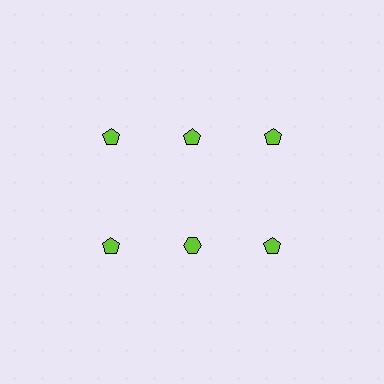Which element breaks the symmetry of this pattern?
The lime hexagon in the second row, second from left column breaks the symmetry. All other shapes are lime pentagons.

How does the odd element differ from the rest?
It has a different shape: hexagon instead of pentagon.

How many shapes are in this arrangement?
There are 6 shapes arranged in a grid pattern.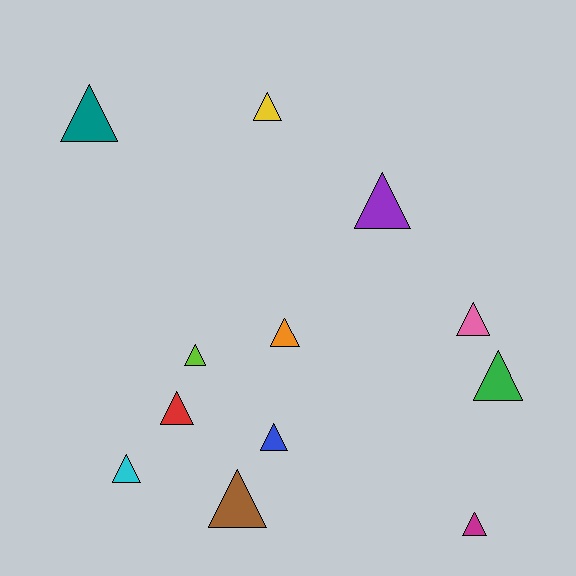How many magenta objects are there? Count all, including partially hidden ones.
There is 1 magenta object.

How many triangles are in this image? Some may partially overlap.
There are 12 triangles.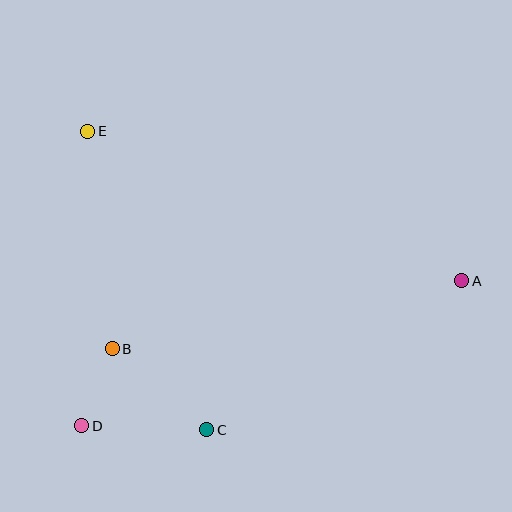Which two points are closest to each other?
Points B and D are closest to each other.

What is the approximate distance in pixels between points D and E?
The distance between D and E is approximately 294 pixels.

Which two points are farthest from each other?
Points A and D are farthest from each other.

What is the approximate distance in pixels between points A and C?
The distance between A and C is approximately 295 pixels.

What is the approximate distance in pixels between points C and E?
The distance between C and E is approximately 321 pixels.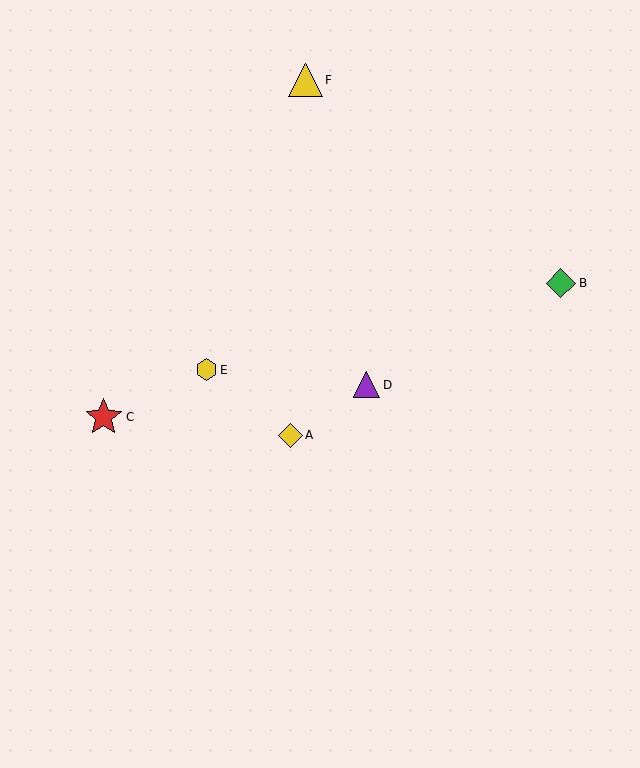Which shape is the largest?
The red star (labeled C) is the largest.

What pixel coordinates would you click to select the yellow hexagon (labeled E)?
Click at (207, 370) to select the yellow hexagon E.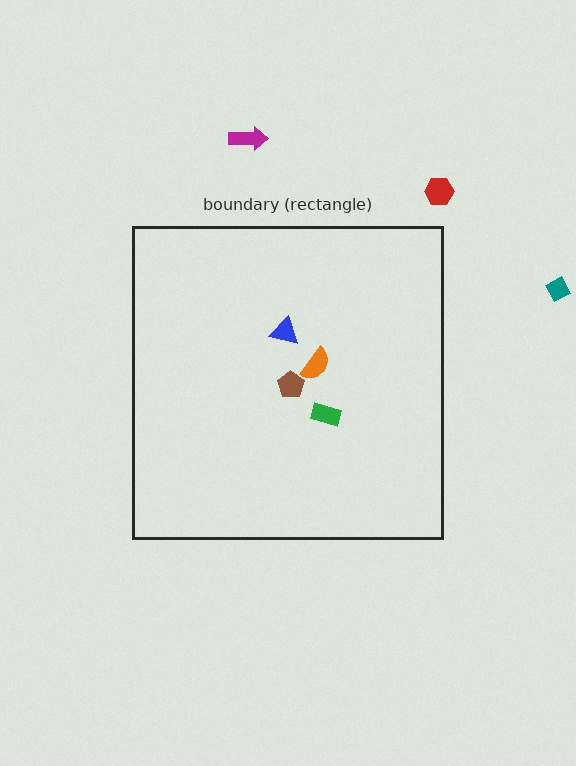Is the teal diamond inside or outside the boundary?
Outside.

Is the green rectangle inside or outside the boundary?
Inside.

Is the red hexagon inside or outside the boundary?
Outside.